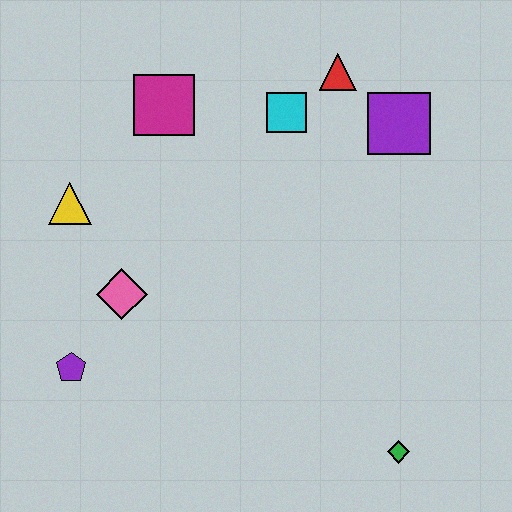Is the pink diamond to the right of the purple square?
No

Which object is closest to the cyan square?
The red triangle is closest to the cyan square.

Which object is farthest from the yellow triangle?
The green diamond is farthest from the yellow triangle.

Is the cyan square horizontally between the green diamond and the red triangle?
No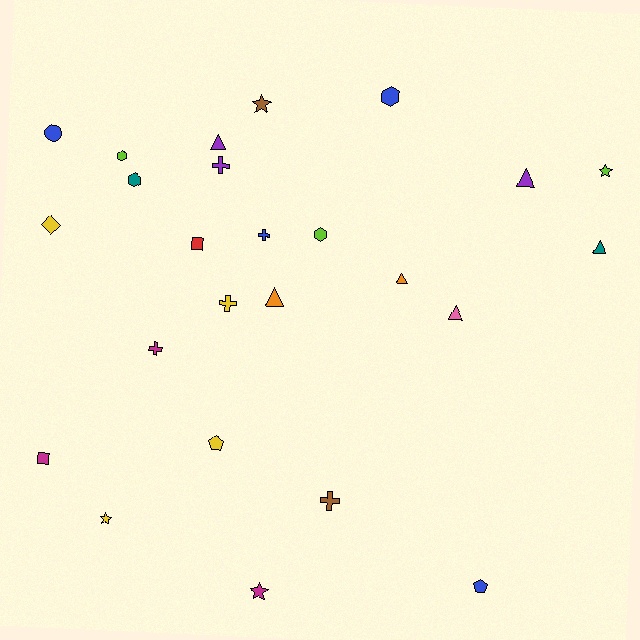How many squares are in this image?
There are 2 squares.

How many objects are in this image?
There are 25 objects.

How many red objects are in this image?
There is 1 red object.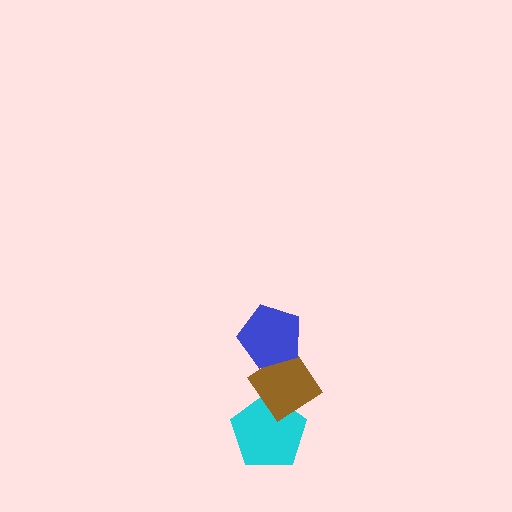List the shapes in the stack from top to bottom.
From top to bottom: the blue pentagon, the brown diamond, the cyan pentagon.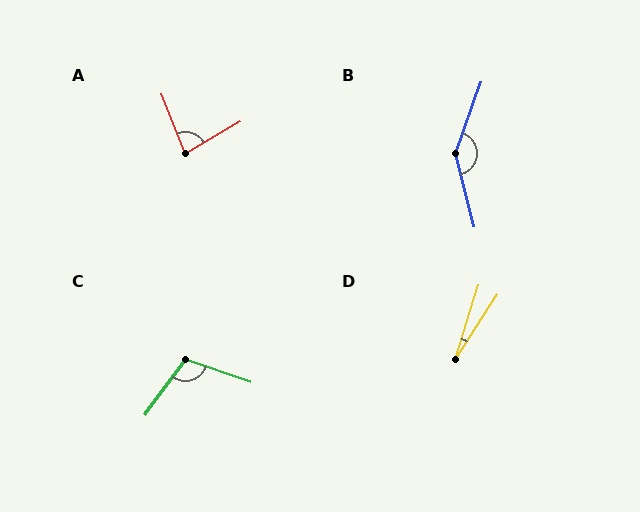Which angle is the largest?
B, at approximately 146 degrees.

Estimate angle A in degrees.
Approximately 81 degrees.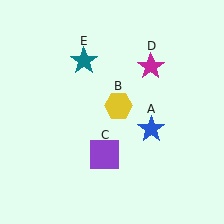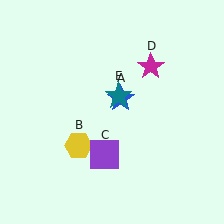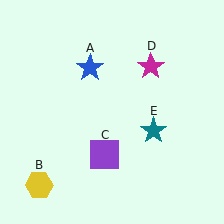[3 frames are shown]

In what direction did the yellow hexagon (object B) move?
The yellow hexagon (object B) moved down and to the left.